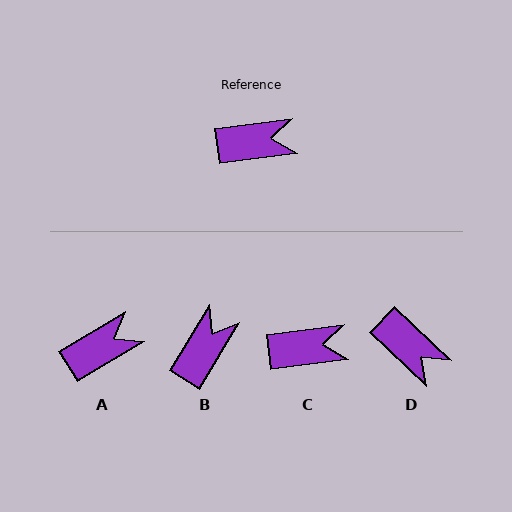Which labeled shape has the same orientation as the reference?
C.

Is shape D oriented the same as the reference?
No, it is off by about 51 degrees.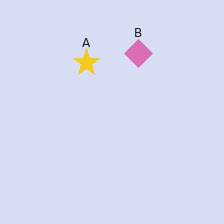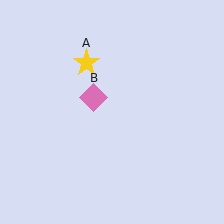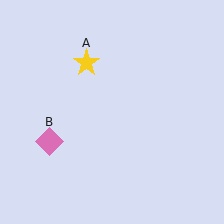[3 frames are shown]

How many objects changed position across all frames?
1 object changed position: pink diamond (object B).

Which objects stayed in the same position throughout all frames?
Yellow star (object A) remained stationary.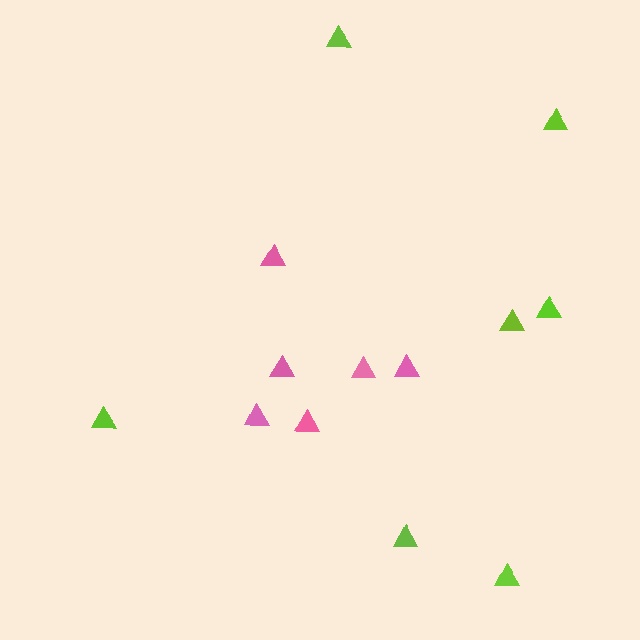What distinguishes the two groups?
There are 2 groups: one group of pink triangles (6) and one group of lime triangles (7).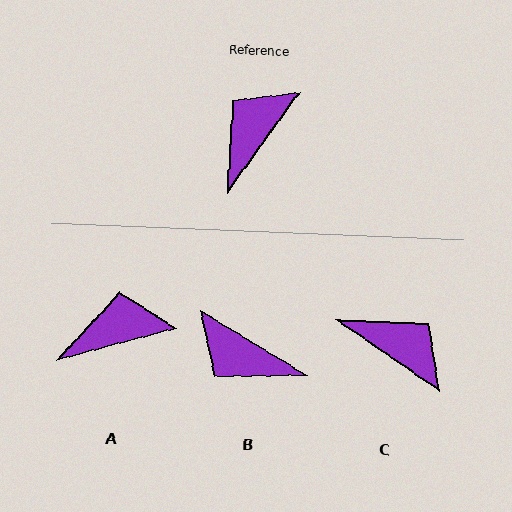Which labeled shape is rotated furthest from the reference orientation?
B, about 95 degrees away.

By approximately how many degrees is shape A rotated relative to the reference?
Approximately 39 degrees clockwise.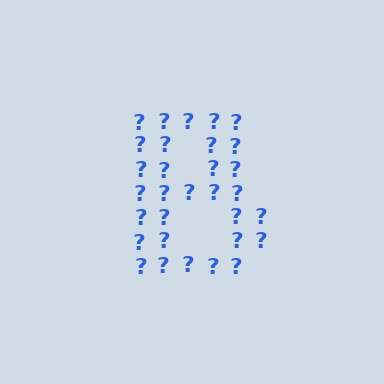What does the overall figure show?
The overall figure shows the letter B.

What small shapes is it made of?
It is made of small question marks.